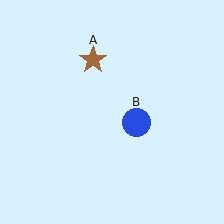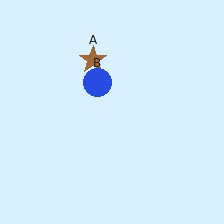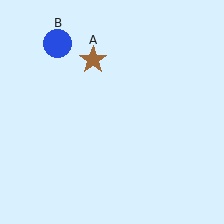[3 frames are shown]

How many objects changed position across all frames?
1 object changed position: blue circle (object B).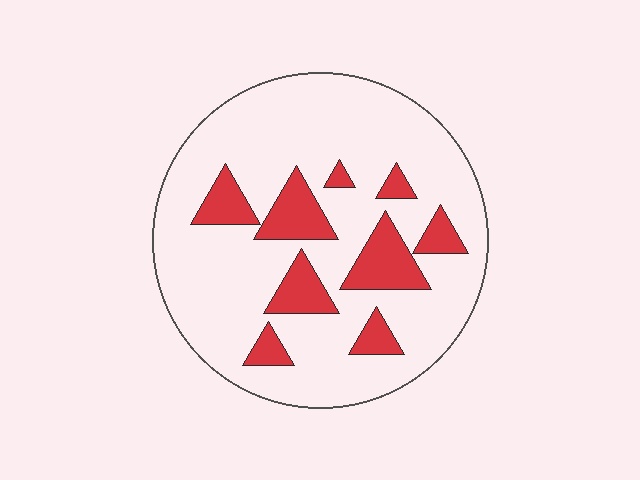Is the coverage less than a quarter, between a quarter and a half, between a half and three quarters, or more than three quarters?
Less than a quarter.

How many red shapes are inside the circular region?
9.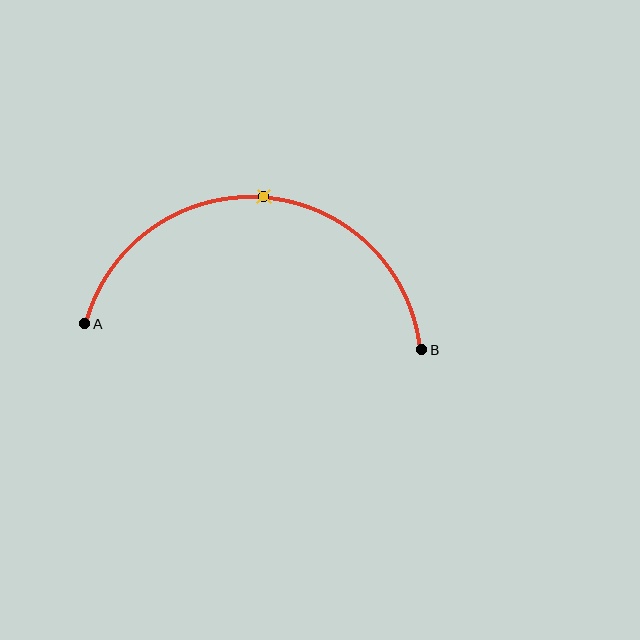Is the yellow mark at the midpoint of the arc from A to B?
Yes. The yellow mark lies on the arc at equal arc-length from both A and B — it is the arc midpoint.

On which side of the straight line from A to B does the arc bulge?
The arc bulges above the straight line connecting A and B.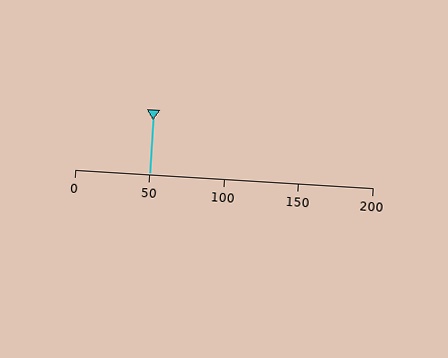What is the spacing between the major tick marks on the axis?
The major ticks are spaced 50 apart.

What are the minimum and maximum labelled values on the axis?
The axis runs from 0 to 200.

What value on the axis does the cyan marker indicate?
The marker indicates approximately 50.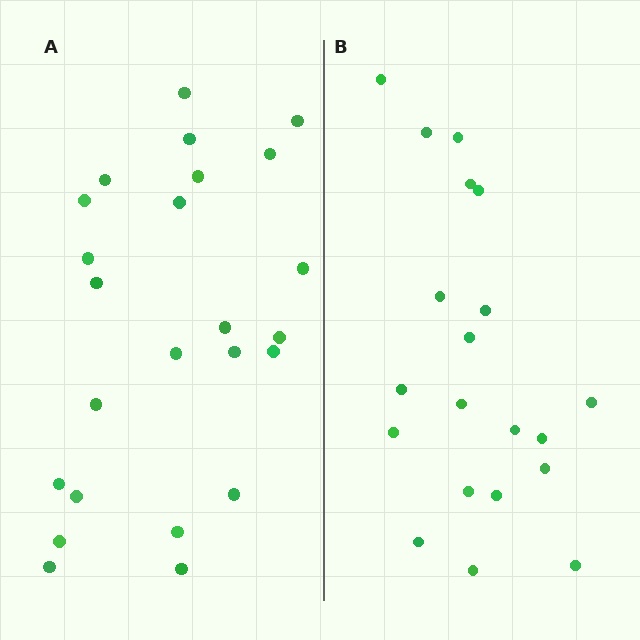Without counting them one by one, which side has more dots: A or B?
Region A (the left region) has more dots.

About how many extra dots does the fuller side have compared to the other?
Region A has about 4 more dots than region B.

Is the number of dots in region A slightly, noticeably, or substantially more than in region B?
Region A has only slightly more — the two regions are fairly close. The ratio is roughly 1.2 to 1.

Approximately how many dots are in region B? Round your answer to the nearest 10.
About 20 dots.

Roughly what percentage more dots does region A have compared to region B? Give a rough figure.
About 20% more.